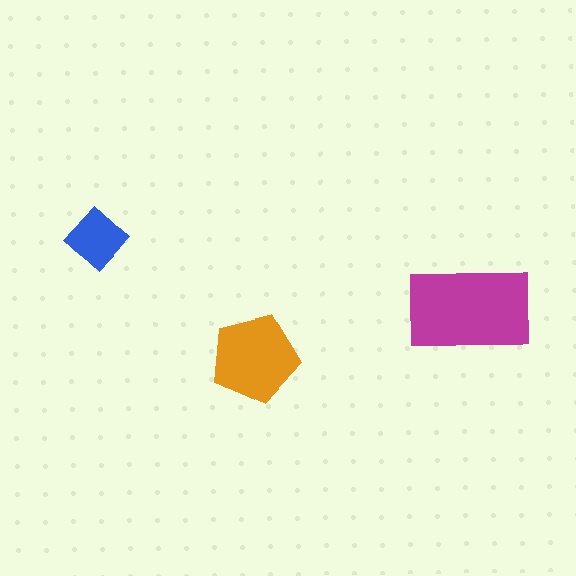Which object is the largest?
The magenta rectangle.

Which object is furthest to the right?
The magenta rectangle is rightmost.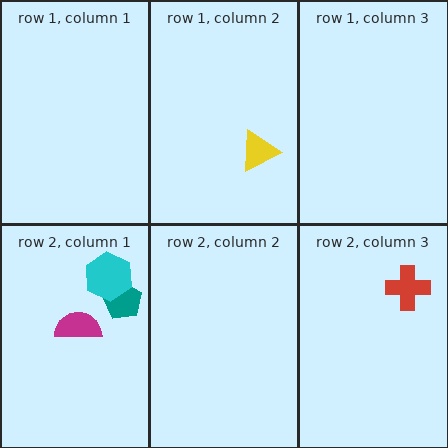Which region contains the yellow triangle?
The row 1, column 2 region.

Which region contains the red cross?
The row 2, column 3 region.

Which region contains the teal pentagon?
The row 2, column 1 region.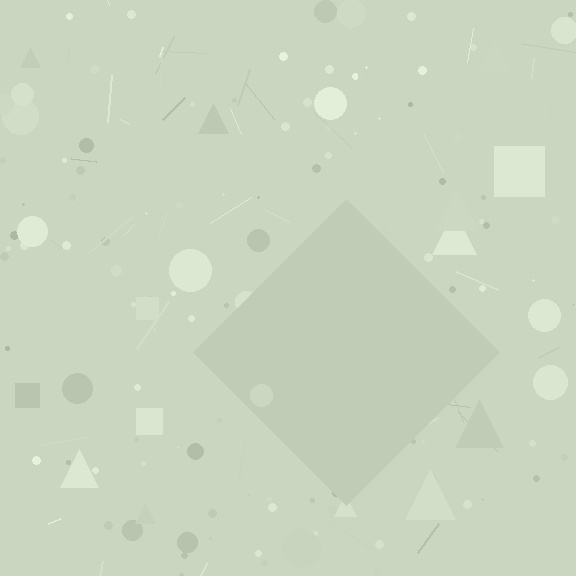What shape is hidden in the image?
A diamond is hidden in the image.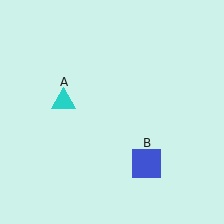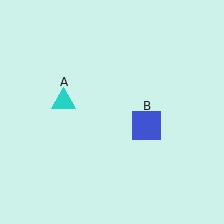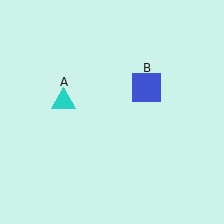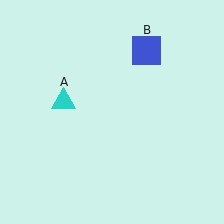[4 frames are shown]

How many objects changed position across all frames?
1 object changed position: blue square (object B).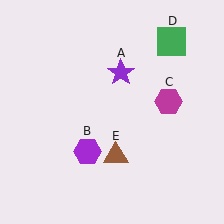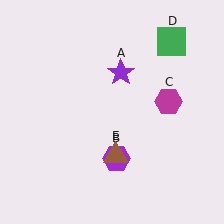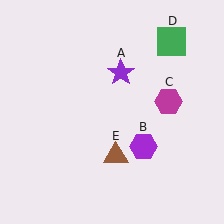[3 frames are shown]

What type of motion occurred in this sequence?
The purple hexagon (object B) rotated counterclockwise around the center of the scene.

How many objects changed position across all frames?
1 object changed position: purple hexagon (object B).